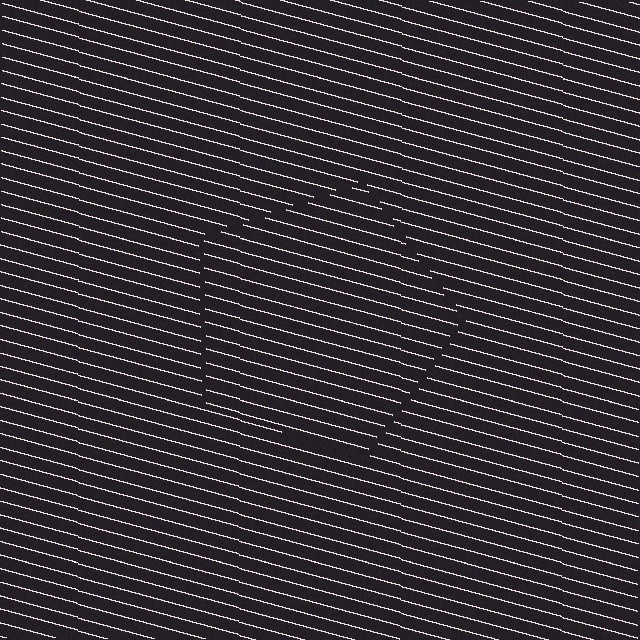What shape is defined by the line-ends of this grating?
An illusory pentagon. The interior of the shape contains the same grating, shifted by half a period — the contour is defined by the phase discontinuity where line-ends from the inner and outer gratings abut.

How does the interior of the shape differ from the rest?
The interior of the shape contains the same grating, shifted by half a period — the contour is defined by the phase discontinuity where line-ends from the inner and outer gratings abut.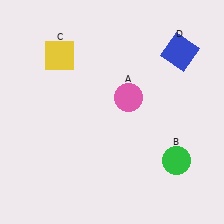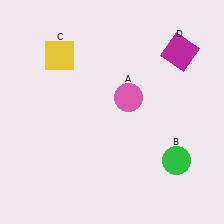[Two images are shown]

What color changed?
The square (D) changed from blue in Image 1 to magenta in Image 2.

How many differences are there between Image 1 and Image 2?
There is 1 difference between the two images.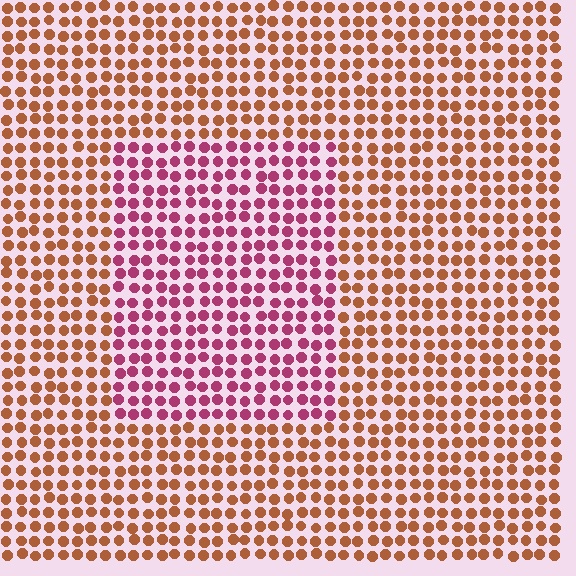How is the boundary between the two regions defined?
The boundary is defined purely by a slight shift in hue (about 49 degrees). Spacing, size, and orientation are identical on both sides.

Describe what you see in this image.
The image is filled with small brown elements in a uniform arrangement. A rectangle-shaped region is visible where the elements are tinted to a slightly different hue, forming a subtle color boundary.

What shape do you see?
I see a rectangle.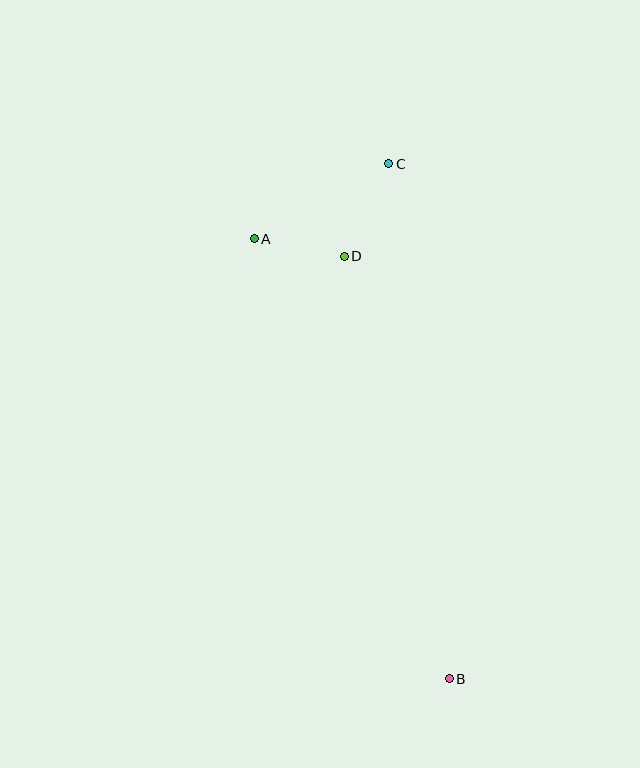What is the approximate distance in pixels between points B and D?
The distance between B and D is approximately 436 pixels.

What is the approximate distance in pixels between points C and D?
The distance between C and D is approximately 102 pixels.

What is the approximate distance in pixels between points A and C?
The distance between A and C is approximately 154 pixels.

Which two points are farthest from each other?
Points B and C are farthest from each other.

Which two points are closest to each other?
Points A and D are closest to each other.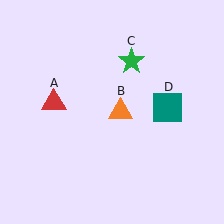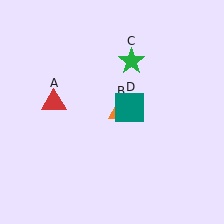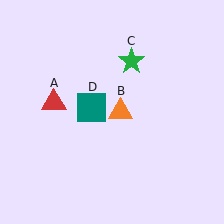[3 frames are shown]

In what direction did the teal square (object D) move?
The teal square (object D) moved left.